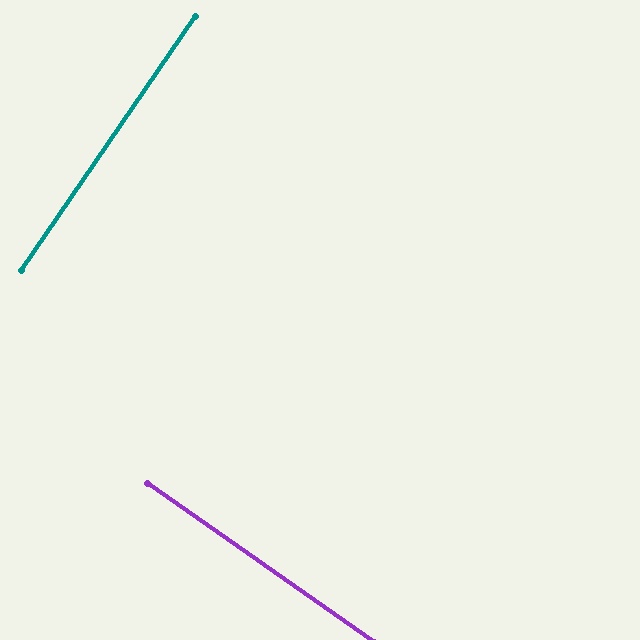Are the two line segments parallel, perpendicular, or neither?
Perpendicular — they meet at approximately 89°.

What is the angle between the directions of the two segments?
Approximately 89 degrees.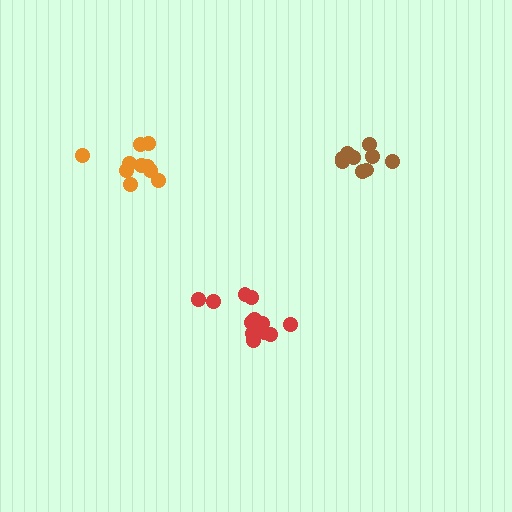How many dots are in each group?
Group 1: 9 dots, Group 2: 10 dots, Group 3: 12 dots (31 total).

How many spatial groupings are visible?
There are 3 spatial groupings.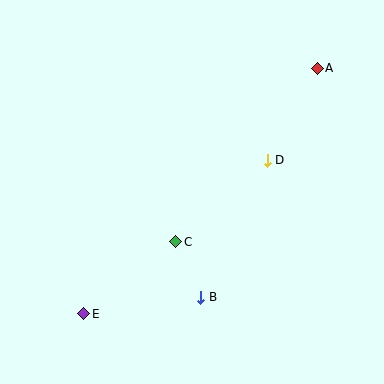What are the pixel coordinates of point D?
Point D is at (267, 160).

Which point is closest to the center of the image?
Point C at (176, 242) is closest to the center.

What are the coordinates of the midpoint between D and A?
The midpoint between D and A is at (292, 114).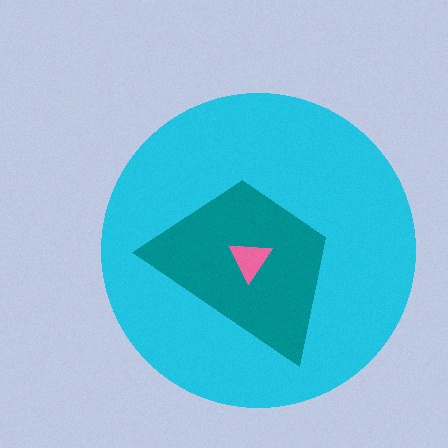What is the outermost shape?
The cyan circle.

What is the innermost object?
The pink triangle.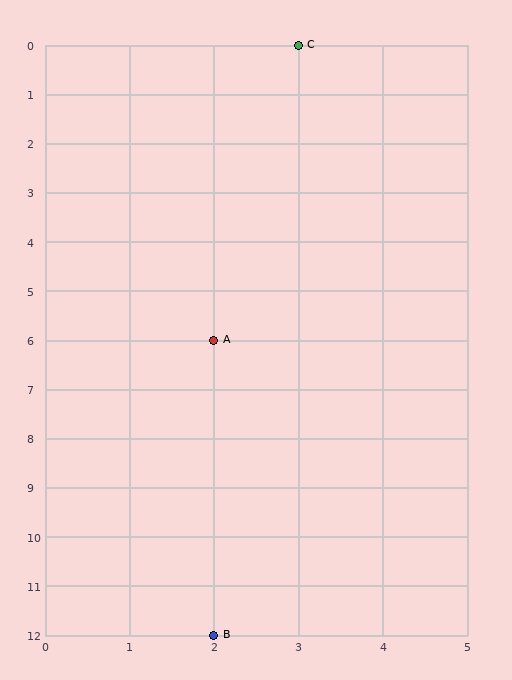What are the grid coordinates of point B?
Point B is at grid coordinates (2, 12).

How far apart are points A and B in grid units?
Points A and B are 6 rows apart.